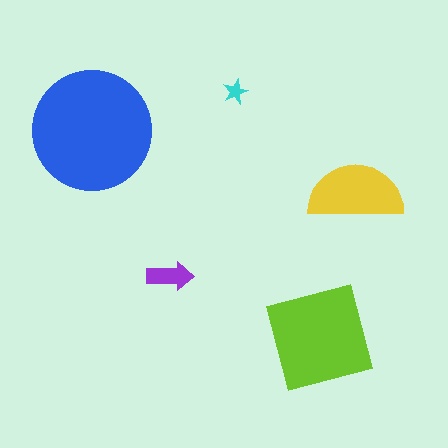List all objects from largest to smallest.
The blue circle, the lime square, the yellow semicircle, the purple arrow, the cyan star.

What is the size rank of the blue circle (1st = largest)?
1st.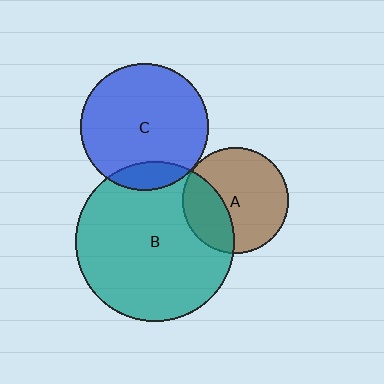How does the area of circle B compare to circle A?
Approximately 2.3 times.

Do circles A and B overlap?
Yes.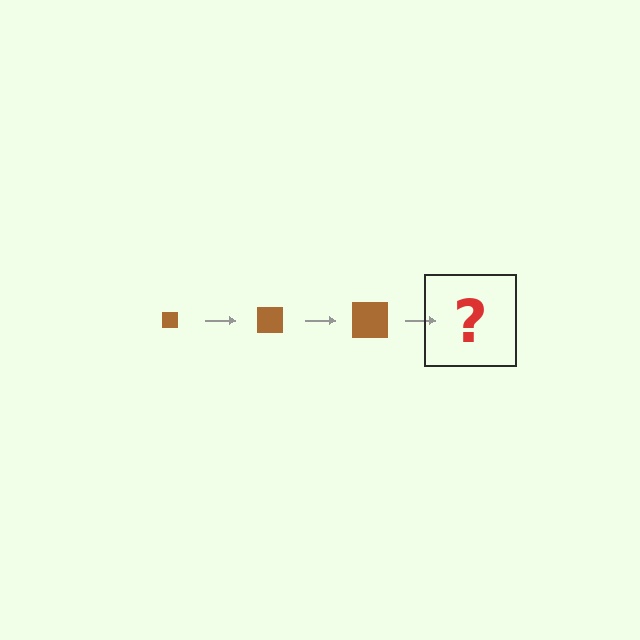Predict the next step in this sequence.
The next step is a brown square, larger than the previous one.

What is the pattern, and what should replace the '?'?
The pattern is that the square gets progressively larger each step. The '?' should be a brown square, larger than the previous one.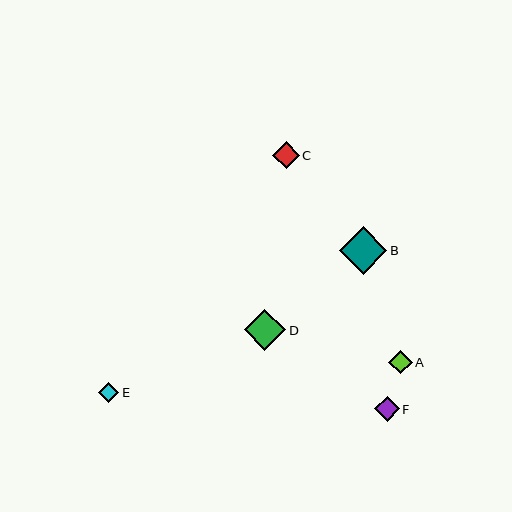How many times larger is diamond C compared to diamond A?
Diamond C is approximately 1.1 times the size of diamond A.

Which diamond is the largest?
Diamond B is the largest with a size of approximately 48 pixels.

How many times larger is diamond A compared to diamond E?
Diamond A is approximately 1.1 times the size of diamond E.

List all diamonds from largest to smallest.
From largest to smallest: B, D, C, F, A, E.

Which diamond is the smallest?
Diamond E is the smallest with a size of approximately 20 pixels.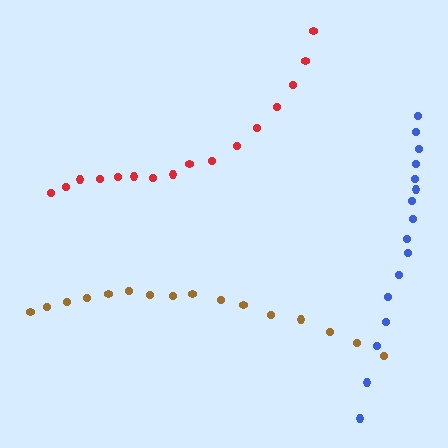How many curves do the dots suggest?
There are 3 distinct paths.